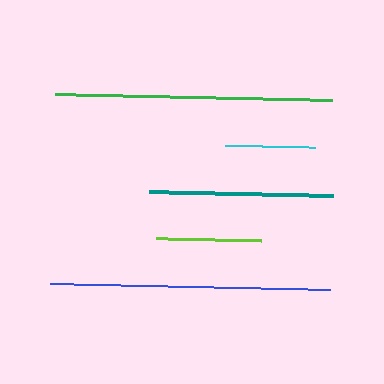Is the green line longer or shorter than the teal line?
The green line is longer than the teal line.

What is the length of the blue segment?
The blue segment is approximately 280 pixels long.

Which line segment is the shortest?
The cyan line is the shortest at approximately 91 pixels.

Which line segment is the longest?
The blue line is the longest at approximately 280 pixels.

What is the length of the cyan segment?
The cyan segment is approximately 91 pixels long.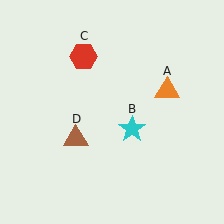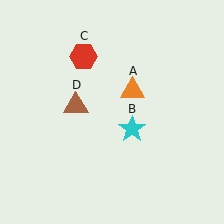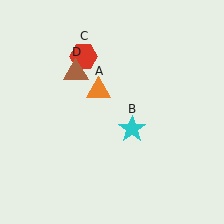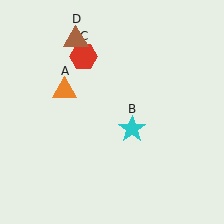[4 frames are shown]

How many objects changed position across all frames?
2 objects changed position: orange triangle (object A), brown triangle (object D).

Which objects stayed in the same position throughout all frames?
Cyan star (object B) and red hexagon (object C) remained stationary.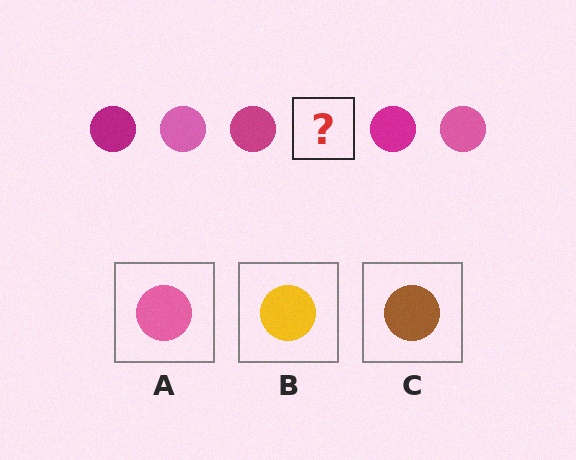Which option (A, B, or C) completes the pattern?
A.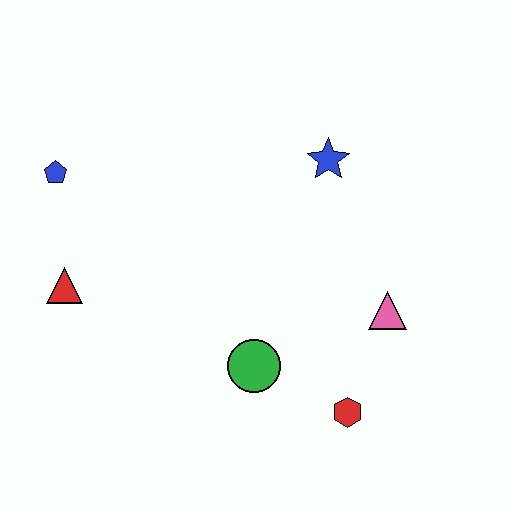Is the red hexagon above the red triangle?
No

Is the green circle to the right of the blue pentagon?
Yes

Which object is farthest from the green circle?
The blue pentagon is farthest from the green circle.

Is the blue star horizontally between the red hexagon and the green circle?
Yes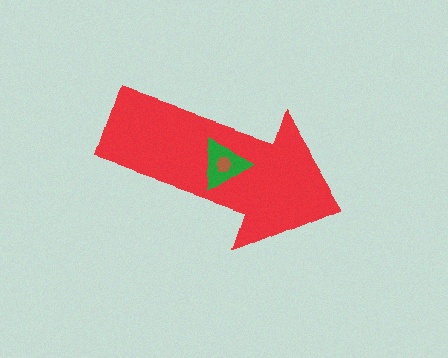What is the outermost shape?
The red arrow.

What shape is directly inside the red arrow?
The green triangle.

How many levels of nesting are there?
3.